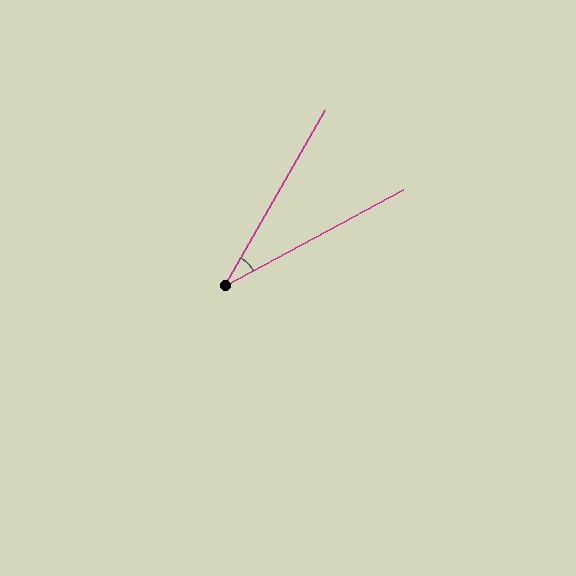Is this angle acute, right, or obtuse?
It is acute.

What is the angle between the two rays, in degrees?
Approximately 32 degrees.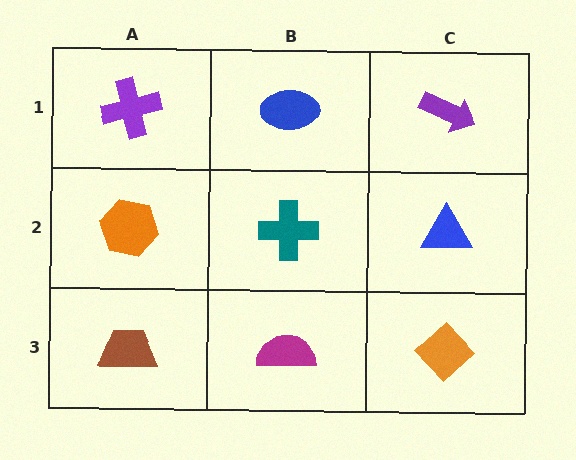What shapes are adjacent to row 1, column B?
A teal cross (row 2, column B), a purple cross (row 1, column A), a purple arrow (row 1, column C).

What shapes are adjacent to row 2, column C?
A purple arrow (row 1, column C), an orange diamond (row 3, column C), a teal cross (row 2, column B).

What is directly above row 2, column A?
A purple cross.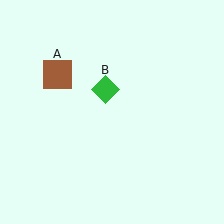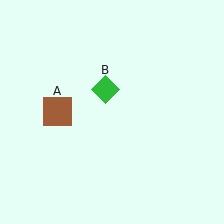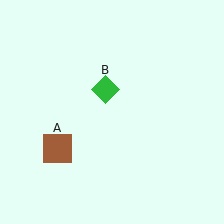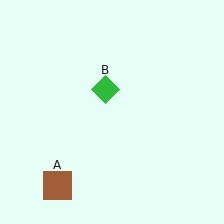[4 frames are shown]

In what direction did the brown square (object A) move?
The brown square (object A) moved down.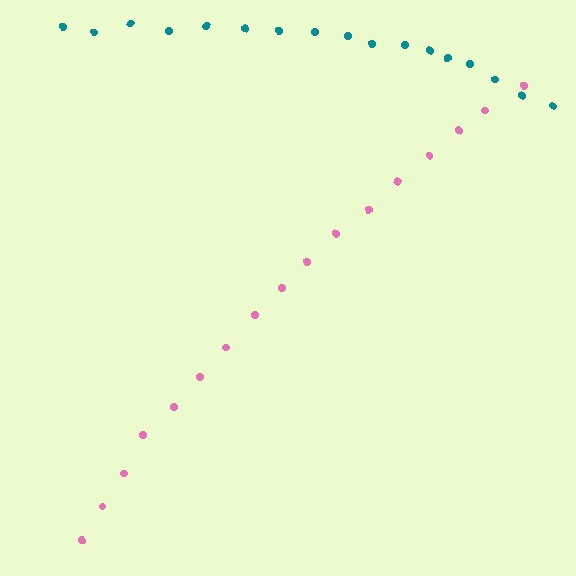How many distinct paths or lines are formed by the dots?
There are 2 distinct paths.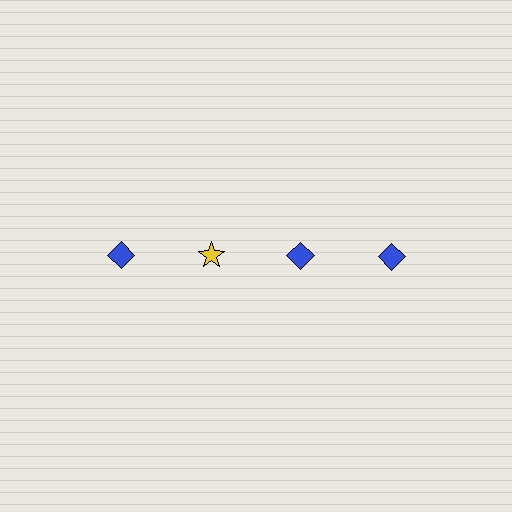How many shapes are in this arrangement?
There are 4 shapes arranged in a grid pattern.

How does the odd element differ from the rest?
It differs in both color (yellow instead of blue) and shape (star instead of diamond).